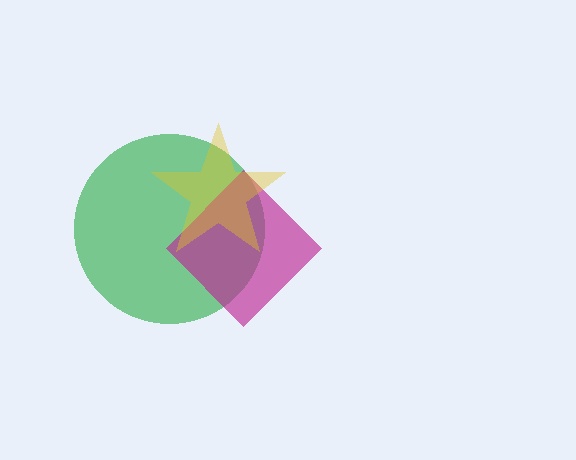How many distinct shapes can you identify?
There are 3 distinct shapes: a green circle, a magenta diamond, a yellow star.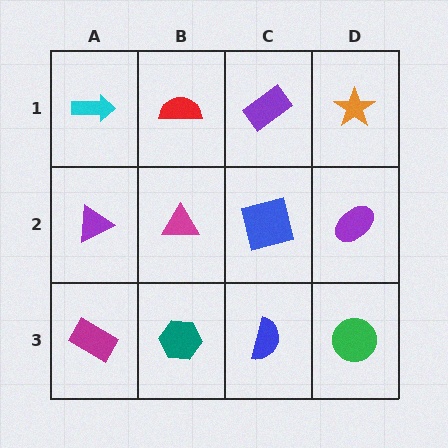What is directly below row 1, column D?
A purple ellipse.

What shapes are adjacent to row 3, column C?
A blue square (row 2, column C), a teal hexagon (row 3, column B), a green circle (row 3, column D).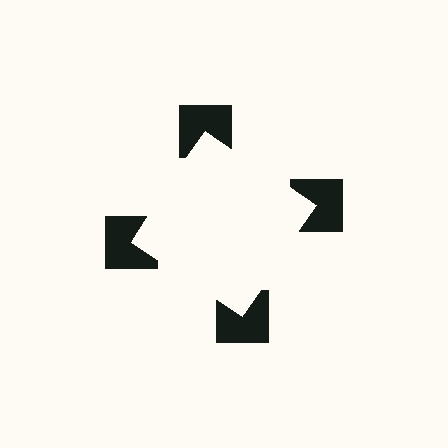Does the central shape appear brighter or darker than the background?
It typically appears slightly brighter than the background, even though no actual brightness change is drawn.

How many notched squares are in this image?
There are 4 — one at each vertex of the illusory square.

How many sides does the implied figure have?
4 sides.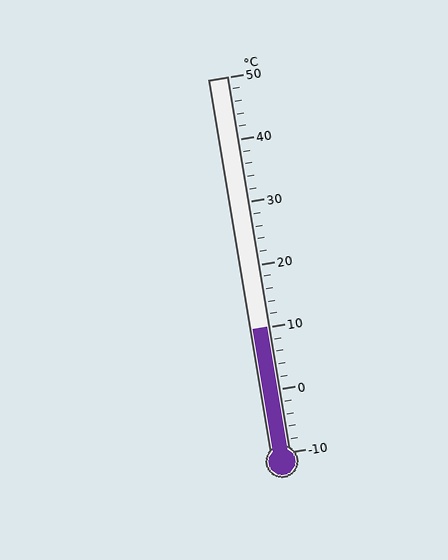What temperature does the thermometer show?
The thermometer shows approximately 10°C.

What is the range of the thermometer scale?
The thermometer scale ranges from -10°C to 50°C.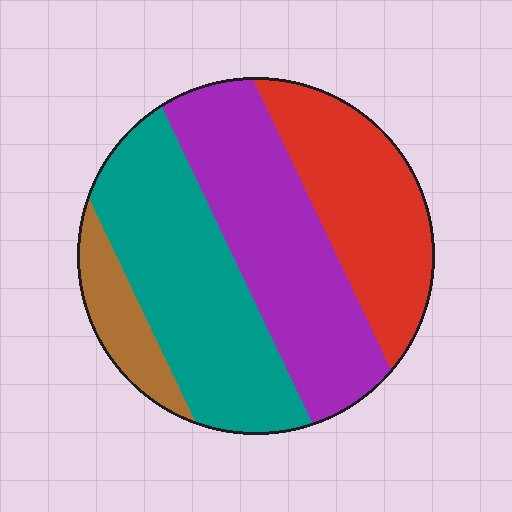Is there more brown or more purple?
Purple.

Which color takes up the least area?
Brown, at roughly 10%.